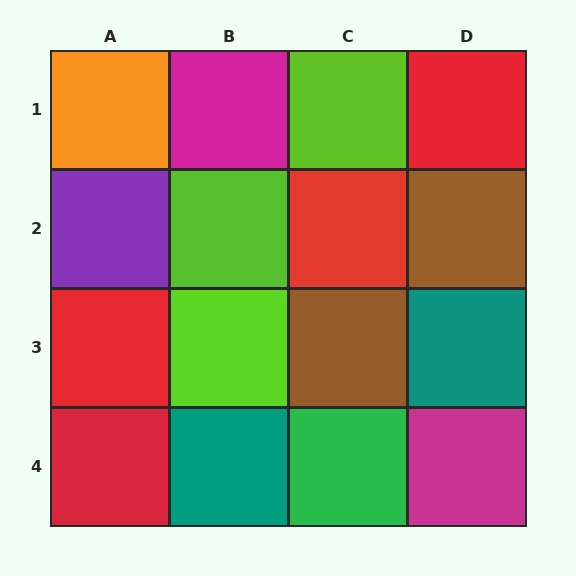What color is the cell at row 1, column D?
Red.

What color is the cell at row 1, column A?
Orange.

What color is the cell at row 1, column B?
Magenta.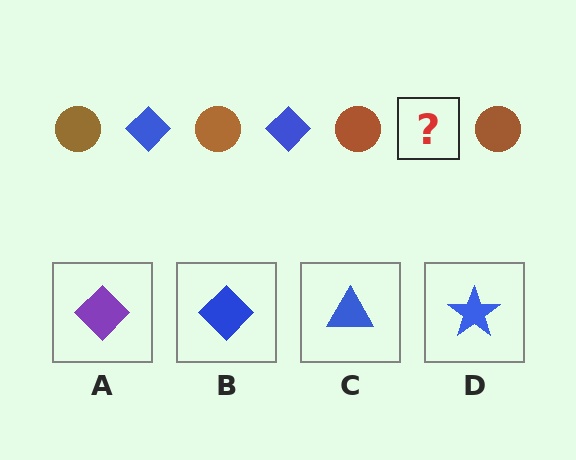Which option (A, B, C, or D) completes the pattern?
B.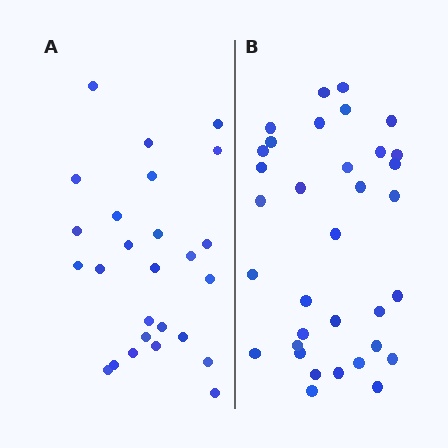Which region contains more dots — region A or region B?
Region B (the right region) has more dots.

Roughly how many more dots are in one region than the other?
Region B has roughly 8 or so more dots than region A.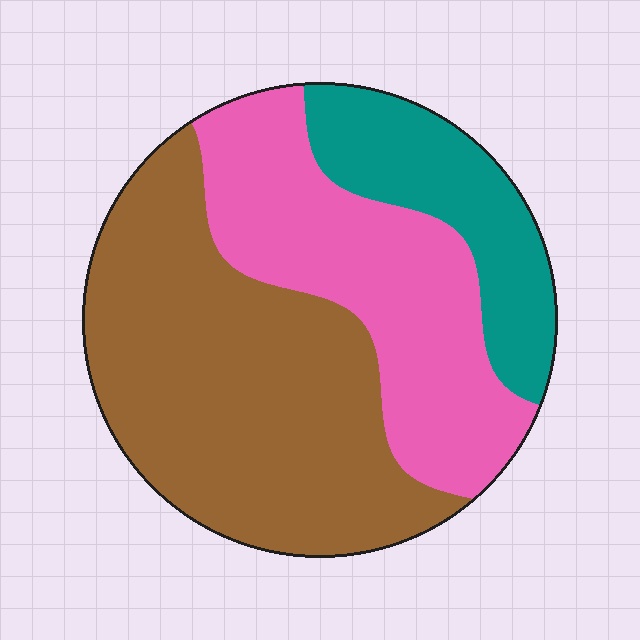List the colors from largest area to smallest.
From largest to smallest: brown, pink, teal.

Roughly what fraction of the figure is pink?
Pink takes up between a quarter and a half of the figure.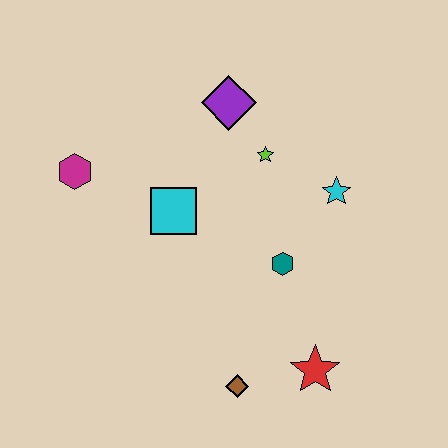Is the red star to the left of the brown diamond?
No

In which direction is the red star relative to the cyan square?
The red star is below the cyan square.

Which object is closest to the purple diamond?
The lime star is closest to the purple diamond.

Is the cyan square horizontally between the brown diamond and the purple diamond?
No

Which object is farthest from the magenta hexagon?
The red star is farthest from the magenta hexagon.